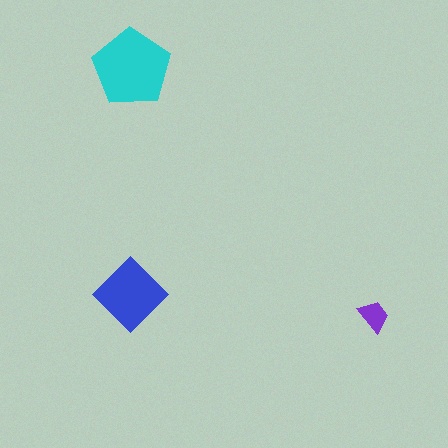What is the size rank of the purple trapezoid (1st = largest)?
3rd.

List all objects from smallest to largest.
The purple trapezoid, the blue diamond, the cyan pentagon.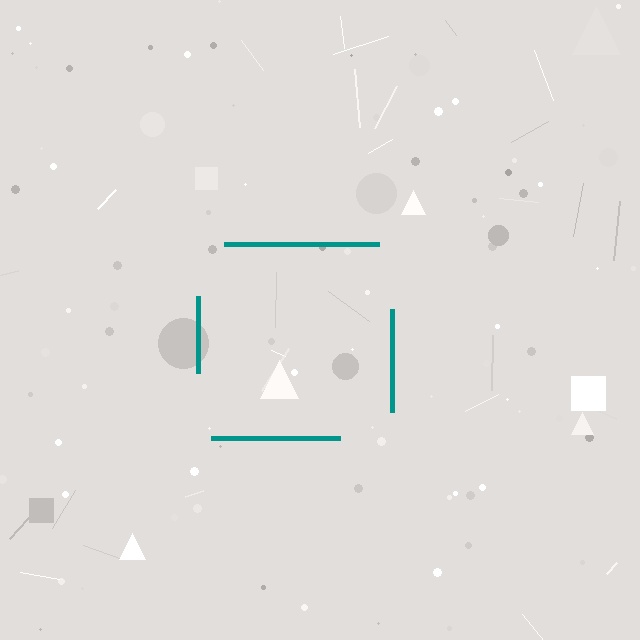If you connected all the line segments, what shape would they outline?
They would outline a square.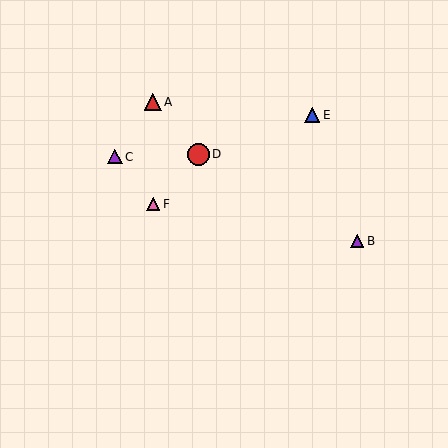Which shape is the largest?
The red circle (labeled D) is the largest.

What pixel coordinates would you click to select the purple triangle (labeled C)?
Click at (115, 157) to select the purple triangle C.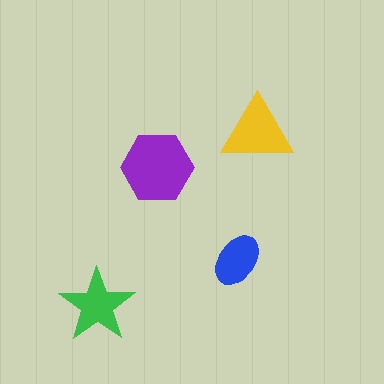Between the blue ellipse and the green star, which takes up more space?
The green star.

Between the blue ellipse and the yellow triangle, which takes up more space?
The yellow triangle.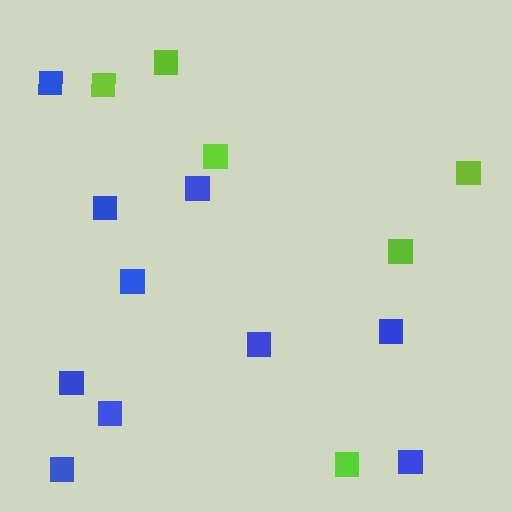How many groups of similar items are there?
There are 2 groups: one group of blue squares (10) and one group of lime squares (6).